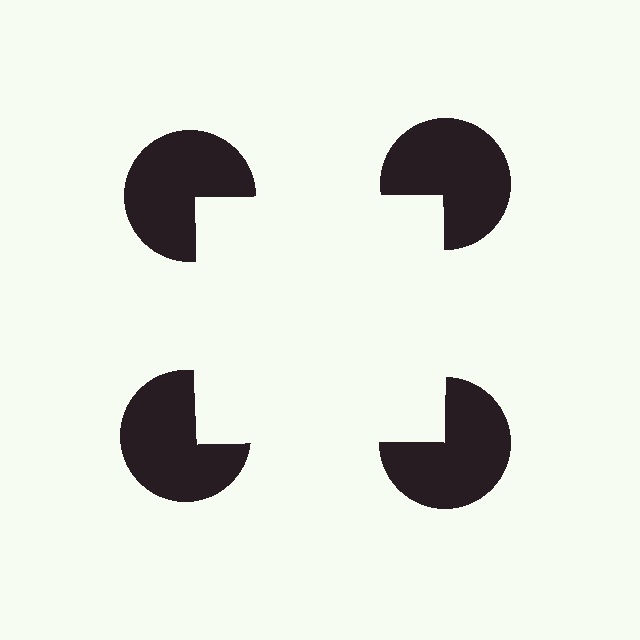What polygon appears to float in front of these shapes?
An illusory square — its edges are inferred from the aligned wedge cuts in the pac-man discs, not physically drawn.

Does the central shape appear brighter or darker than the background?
It typically appears slightly brighter than the background, even though no actual brightness change is drawn.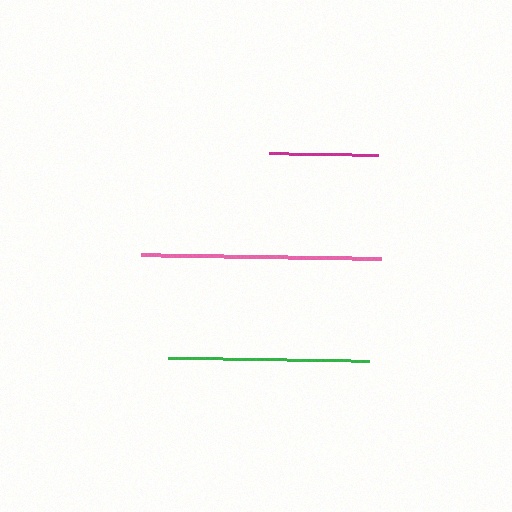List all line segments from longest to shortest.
From longest to shortest: pink, green, magenta.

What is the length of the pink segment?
The pink segment is approximately 240 pixels long.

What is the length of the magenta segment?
The magenta segment is approximately 109 pixels long.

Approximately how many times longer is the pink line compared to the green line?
The pink line is approximately 1.2 times the length of the green line.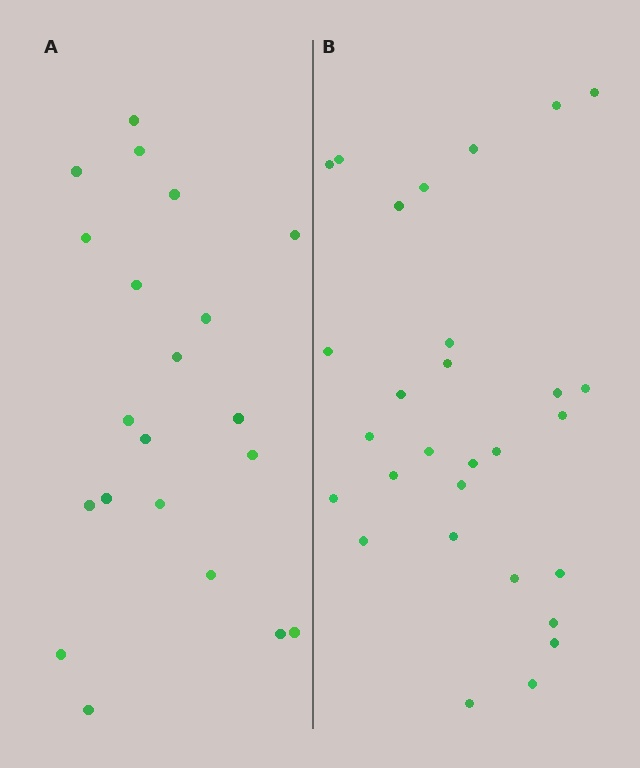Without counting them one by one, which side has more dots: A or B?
Region B (the right region) has more dots.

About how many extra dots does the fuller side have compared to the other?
Region B has roughly 8 or so more dots than region A.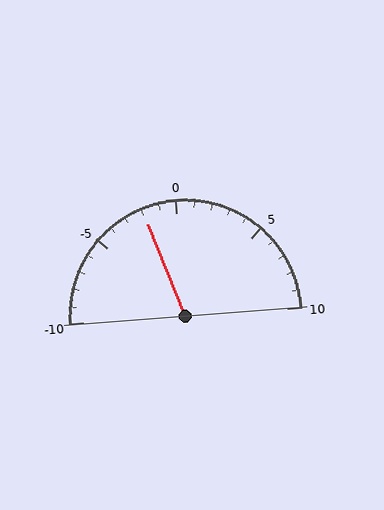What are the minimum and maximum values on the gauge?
The gauge ranges from -10 to 10.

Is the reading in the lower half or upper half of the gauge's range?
The reading is in the lower half of the range (-10 to 10).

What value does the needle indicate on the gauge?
The needle indicates approximately -2.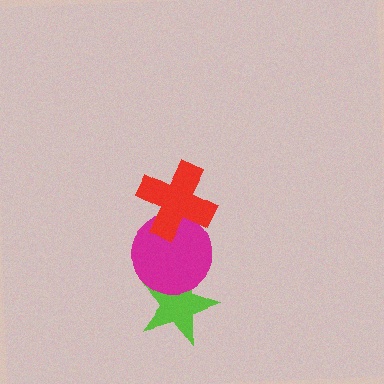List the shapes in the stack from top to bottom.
From top to bottom: the red cross, the magenta circle, the lime star.